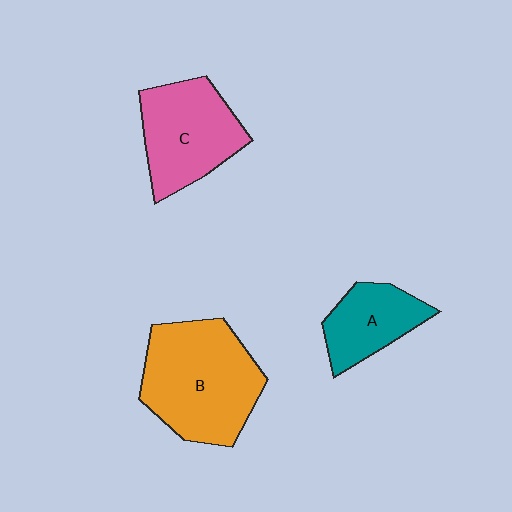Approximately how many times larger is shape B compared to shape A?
Approximately 2.0 times.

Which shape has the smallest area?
Shape A (teal).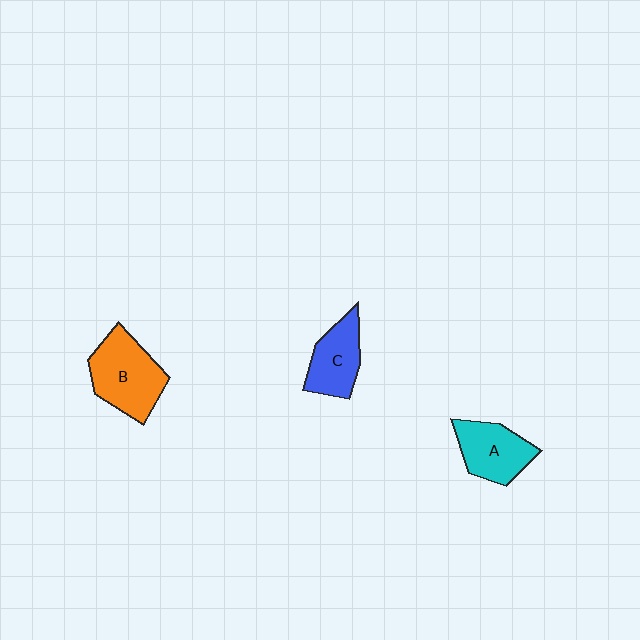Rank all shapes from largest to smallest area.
From largest to smallest: B (orange), A (cyan), C (blue).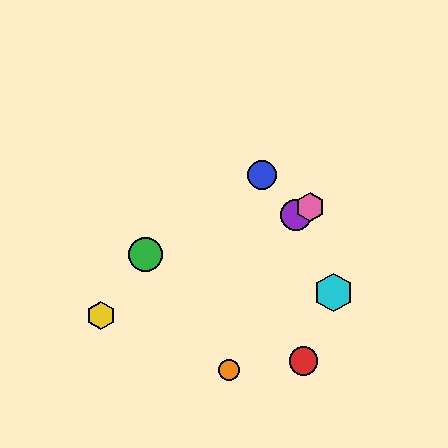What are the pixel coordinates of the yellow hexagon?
The yellow hexagon is at (101, 315).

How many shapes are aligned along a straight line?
3 shapes (the yellow hexagon, the purple circle, the pink hexagon) are aligned along a straight line.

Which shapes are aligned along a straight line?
The yellow hexagon, the purple circle, the pink hexagon are aligned along a straight line.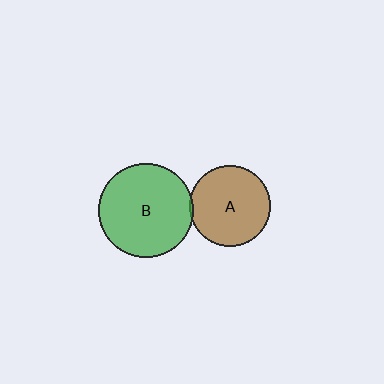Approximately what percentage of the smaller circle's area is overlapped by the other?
Approximately 5%.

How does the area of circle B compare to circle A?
Approximately 1.3 times.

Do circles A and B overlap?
Yes.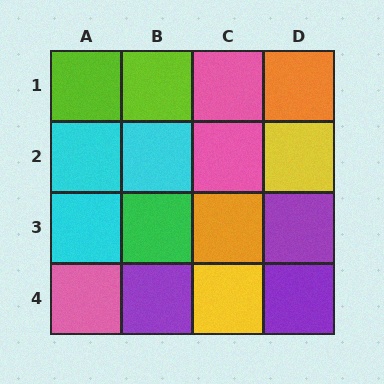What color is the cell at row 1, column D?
Orange.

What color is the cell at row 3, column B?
Green.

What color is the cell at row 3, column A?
Cyan.